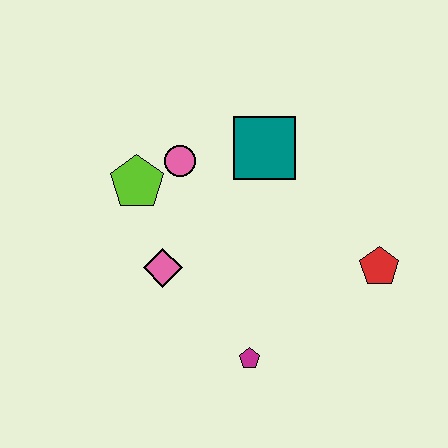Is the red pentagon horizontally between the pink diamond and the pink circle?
No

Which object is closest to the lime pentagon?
The pink circle is closest to the lime pentagon.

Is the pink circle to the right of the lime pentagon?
Yes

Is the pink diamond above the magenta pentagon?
Yes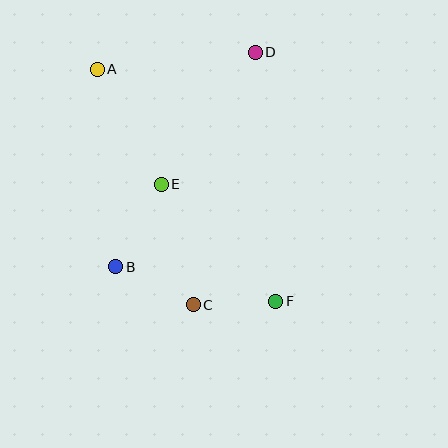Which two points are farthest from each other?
Points A and F are farthest from each other.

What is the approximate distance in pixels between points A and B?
The distance between A and B is approximately 198 pixels.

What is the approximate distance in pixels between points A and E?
The distance between A and E is approximately 132 pixels.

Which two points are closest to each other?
Points C and F are closest to each other.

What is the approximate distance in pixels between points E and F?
The distance between E and F is approximately 164 pixels.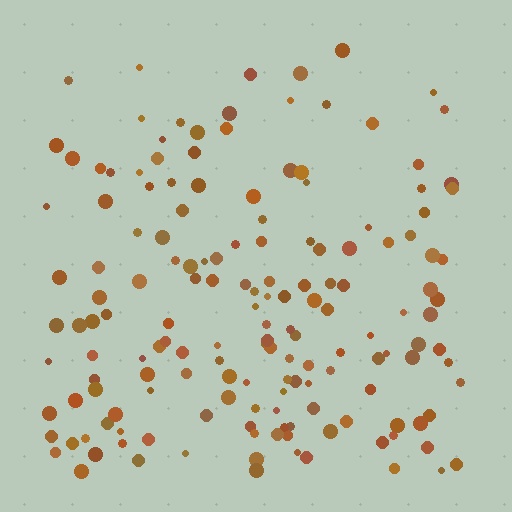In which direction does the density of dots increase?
From top to bottom, with the bottom side densest.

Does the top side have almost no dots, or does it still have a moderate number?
Still a moderate number, just noticeably fewer than the bottom.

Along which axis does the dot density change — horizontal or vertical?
Vertical.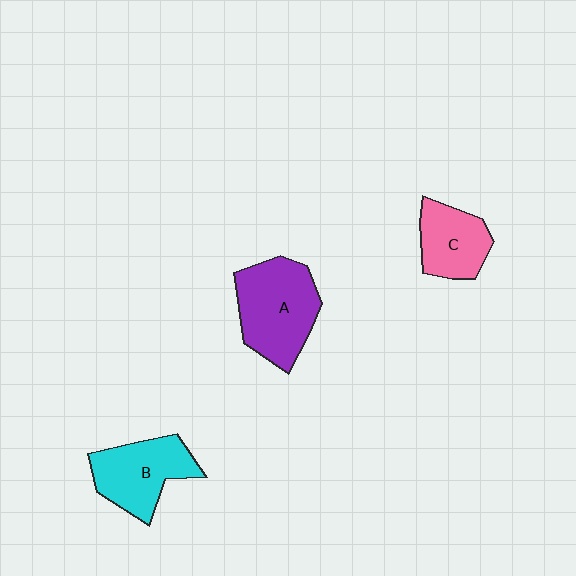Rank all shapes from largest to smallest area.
From largest to smallest: A (purple), B (cyan), C (pink).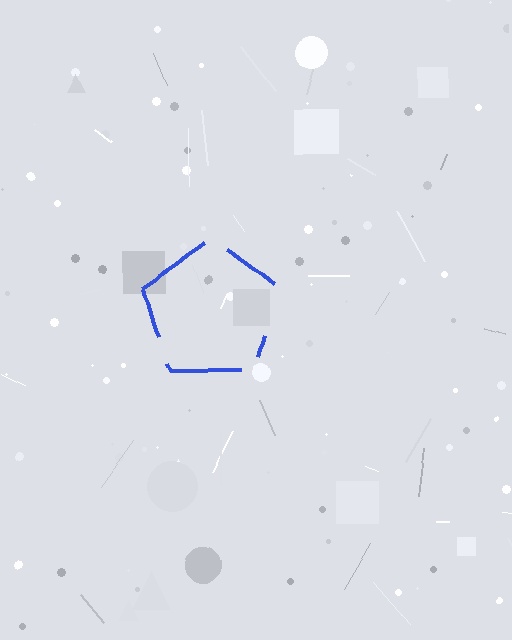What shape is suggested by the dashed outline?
The dashed outline suggests a pentagon.